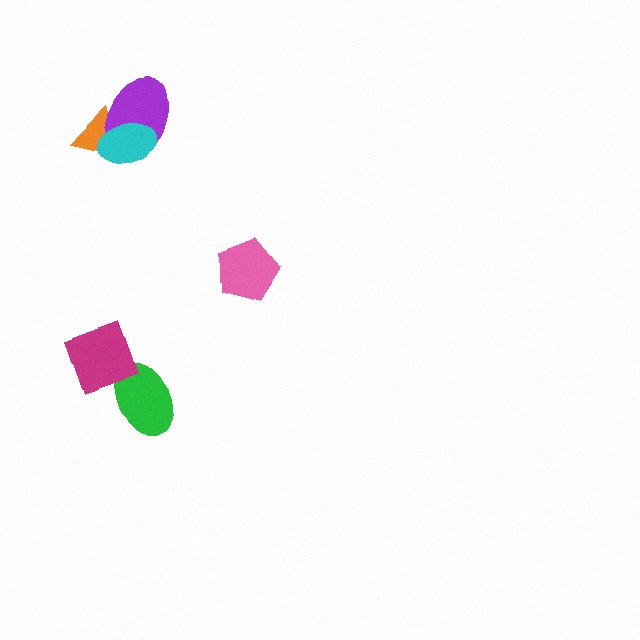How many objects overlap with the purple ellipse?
2 objects overlap with the purple ellipse.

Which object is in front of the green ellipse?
The magenta diamond is in front of the green ellipse.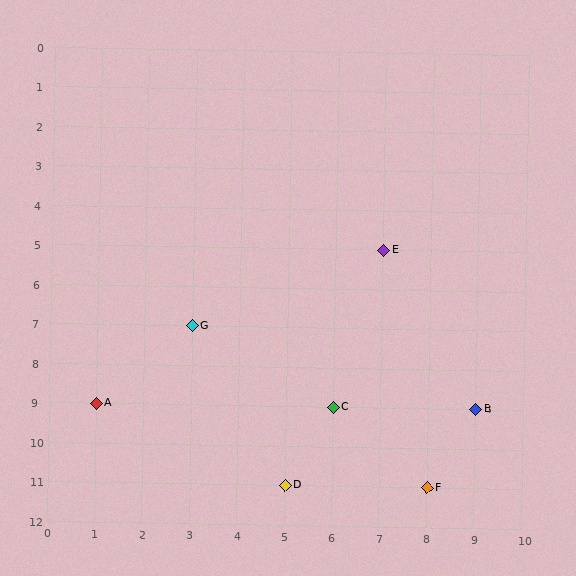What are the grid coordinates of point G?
Point G is at grid coordinates (3, 7).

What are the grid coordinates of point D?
Point D is at grid coordinates (5, 11).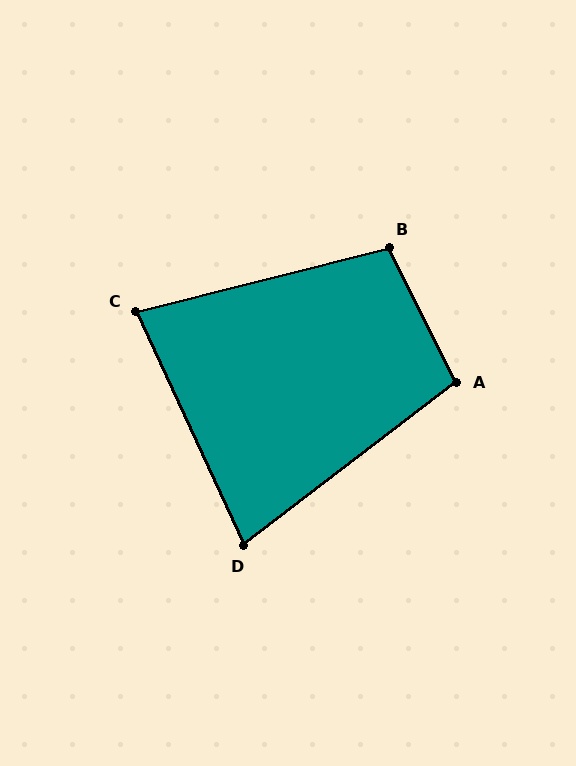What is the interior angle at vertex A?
Approximately 101 degrees (obtuse).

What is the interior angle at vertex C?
Approximately 79 degrees (acute).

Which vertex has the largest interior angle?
B, at approximately 103 degrees.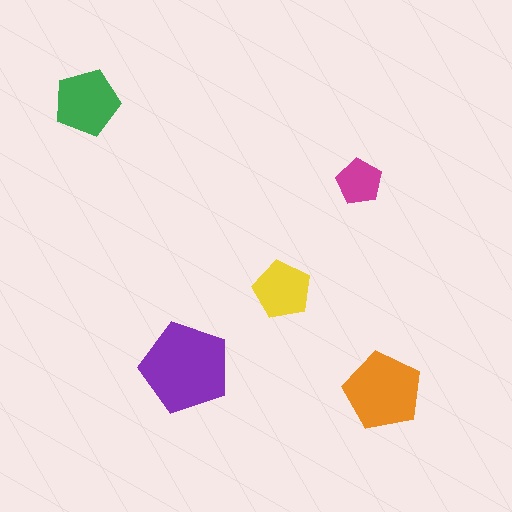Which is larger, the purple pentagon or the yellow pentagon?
The purple one.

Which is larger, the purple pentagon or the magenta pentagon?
The purple one.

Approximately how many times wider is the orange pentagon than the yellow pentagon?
About 1.5 times wider.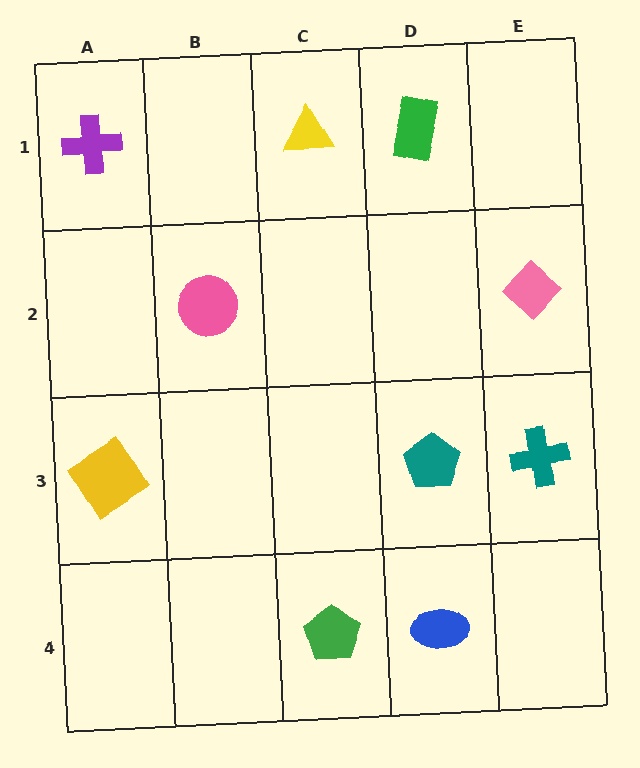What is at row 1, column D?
A green rectangle.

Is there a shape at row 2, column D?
No, that cell is empty.